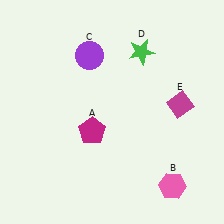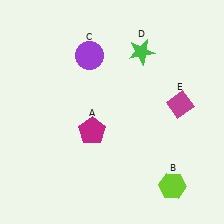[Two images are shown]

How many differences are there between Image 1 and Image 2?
There is 1 difference between the two images.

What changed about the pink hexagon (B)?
In Image 1, B is pink. In Image 2, it changed to lime.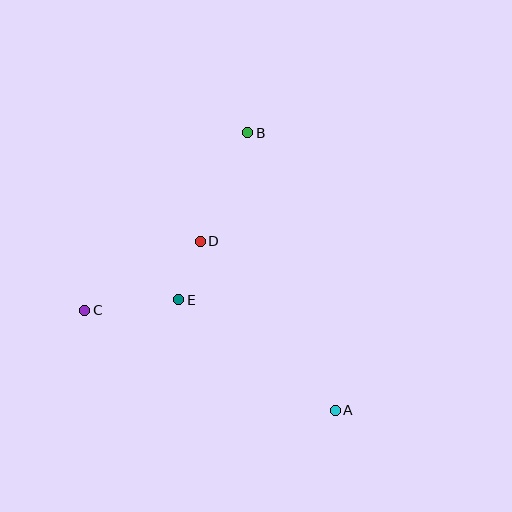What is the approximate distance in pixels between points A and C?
The distance between A and C is approximately 270 pixels.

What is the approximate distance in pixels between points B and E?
The distance between B and E is approximately 181 pixels.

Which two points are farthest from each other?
Points A and B are farthest from each other.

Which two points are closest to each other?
Points D and E are closest to each other.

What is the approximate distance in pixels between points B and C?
The distance between B and C is approximately 241 pixels.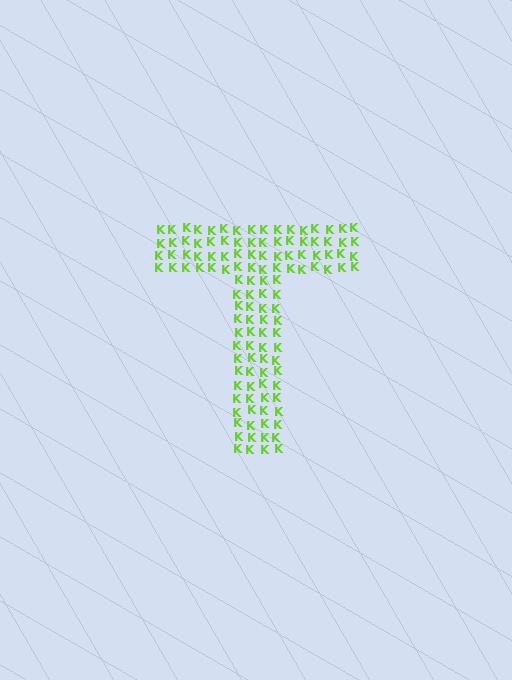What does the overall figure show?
The overall figure shows the letter T.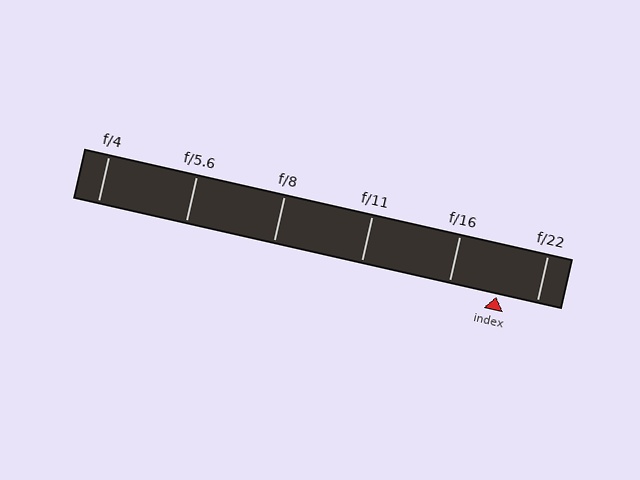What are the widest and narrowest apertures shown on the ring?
The widest aperture shown is f/4 and the narrowest is f/22.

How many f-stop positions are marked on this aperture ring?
There are 6 f-stop positions marked.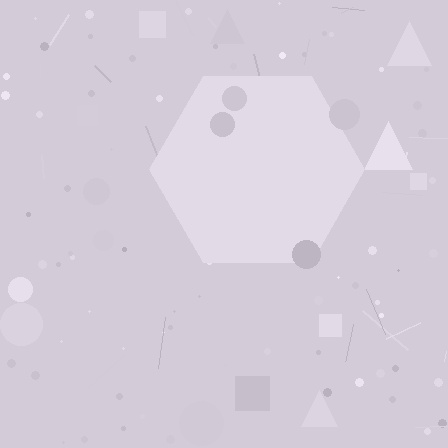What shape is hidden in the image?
A hexagon is hidden in the image.